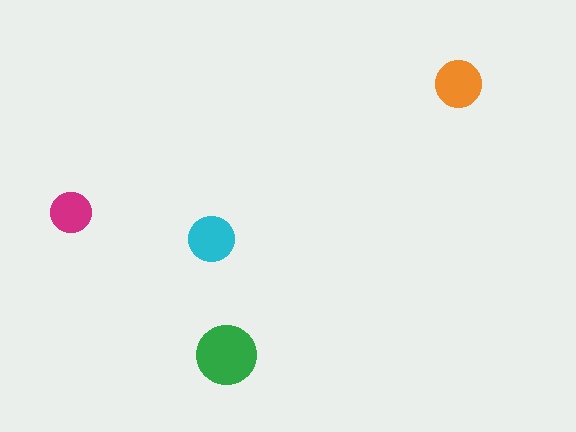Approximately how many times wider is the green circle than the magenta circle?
About 1.5 times wider.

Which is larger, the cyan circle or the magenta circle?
The cyan one.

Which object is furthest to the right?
The orange circle is rightmost.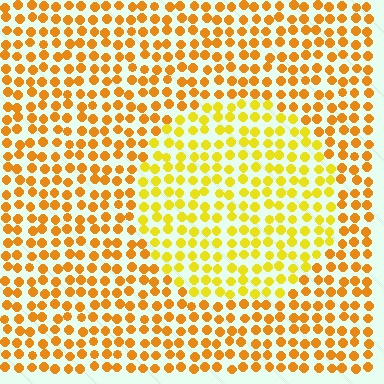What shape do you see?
I see a circle.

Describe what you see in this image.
The image is filled with small orange elements in a uniform arrangement. A circle-shaped region is visible where the elements are tinted to a slightly different hue, forming a subtle color boundary.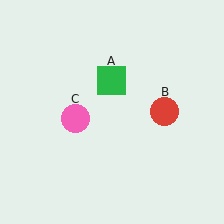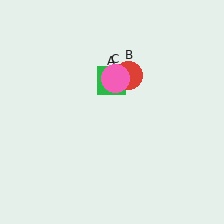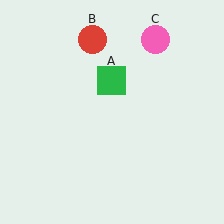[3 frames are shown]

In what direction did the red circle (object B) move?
The red circle (object B) moved up and to the left.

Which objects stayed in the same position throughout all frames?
Green square (object A) remained stationary.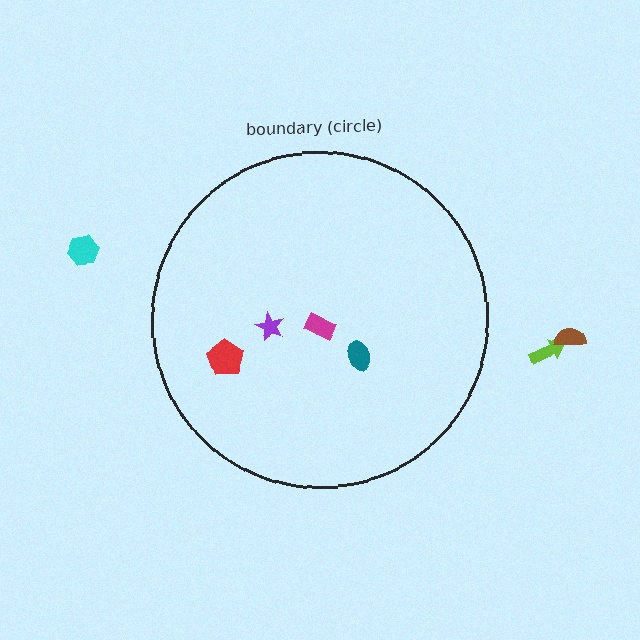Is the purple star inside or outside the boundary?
Inside.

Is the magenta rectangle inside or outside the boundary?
Inside.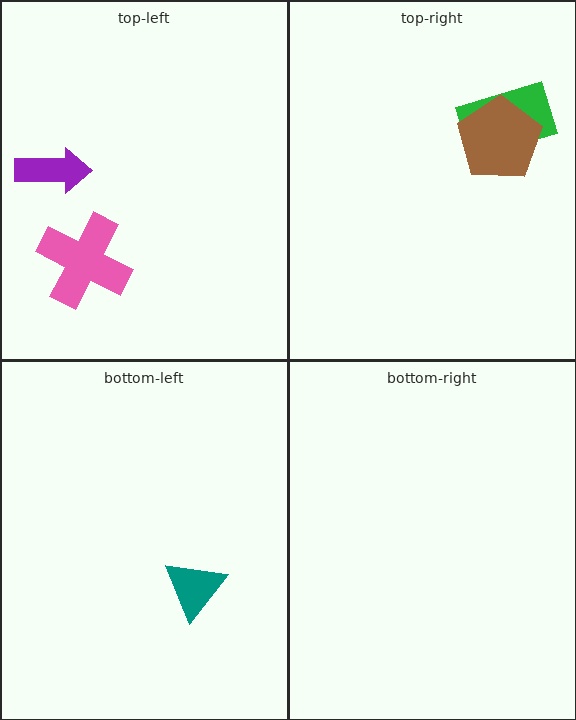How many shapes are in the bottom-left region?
1.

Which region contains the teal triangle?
The bottom-left region.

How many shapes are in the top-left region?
2.